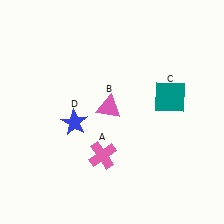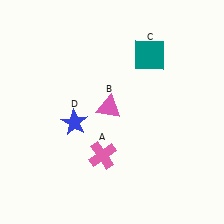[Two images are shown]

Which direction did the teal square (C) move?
The teal square (C) moved up.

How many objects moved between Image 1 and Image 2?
1 object moved between the two images.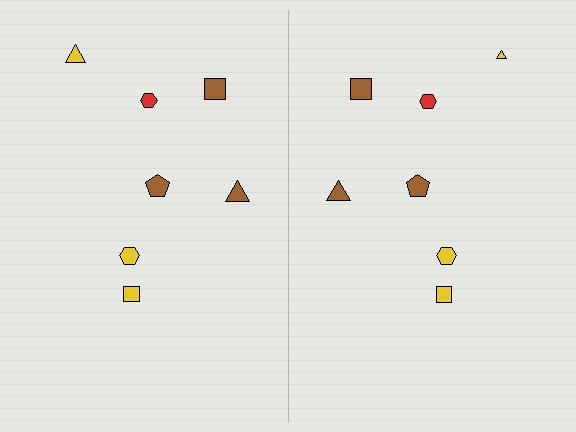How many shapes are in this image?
There are 14 shapes in this image.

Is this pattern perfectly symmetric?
No, the pattern is not perfectly symmetric. The yellow triangle on the right side has a different size than its mirror counterpart.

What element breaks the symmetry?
The yellow triangle on the right side has a different size than its mirror counterpart.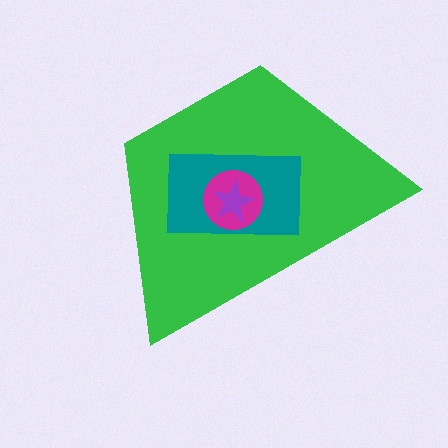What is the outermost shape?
The green trapezoid.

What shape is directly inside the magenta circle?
The purple star.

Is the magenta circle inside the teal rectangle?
Yes.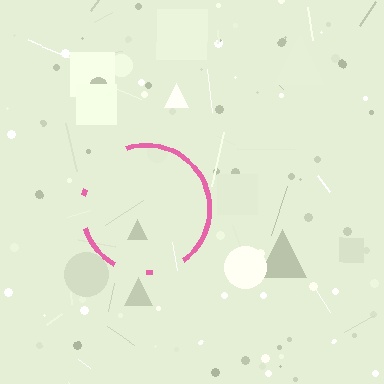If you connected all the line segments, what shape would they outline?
They would outline a circle.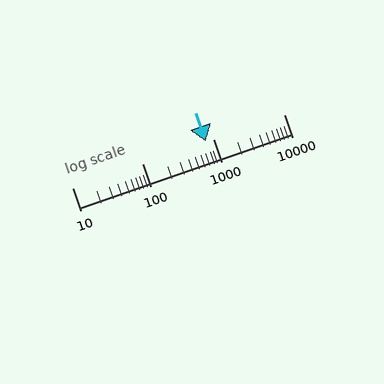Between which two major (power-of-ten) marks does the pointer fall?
The pointer is between 100 and 1000.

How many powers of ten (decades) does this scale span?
The scale spans 3 decades, from 10 to 10000.